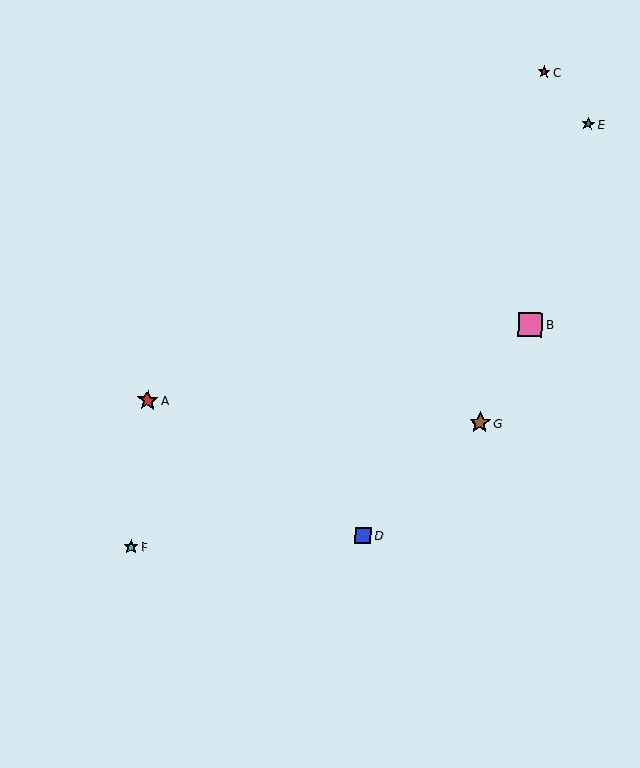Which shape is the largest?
The pink square (labeled B) is the largest.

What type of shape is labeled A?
Shape A is a red star.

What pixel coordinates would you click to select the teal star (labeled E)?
Click at (588, 124) to select the teal star E.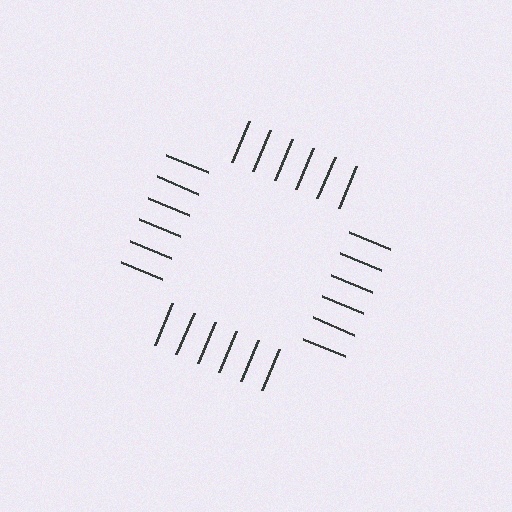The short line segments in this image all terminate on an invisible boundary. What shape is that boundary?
An illusory square — the line segments terminate on its edges but no continuous stroke is drawn.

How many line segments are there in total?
24 — 6 along each of the 4 edges.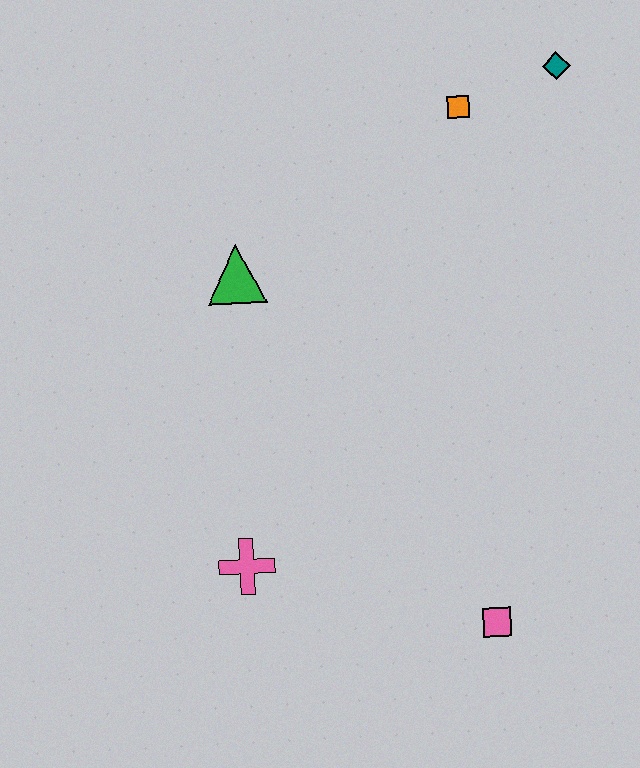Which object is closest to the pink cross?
The pink square is closest to the pink cross.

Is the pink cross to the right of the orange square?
No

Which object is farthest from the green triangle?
The pink square is farthest from the green triangle.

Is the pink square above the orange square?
No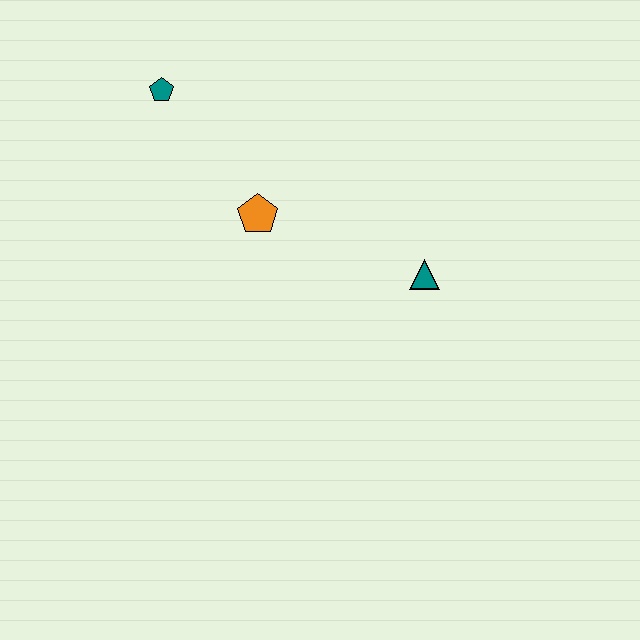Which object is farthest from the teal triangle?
The teal pentagon is farthest from the teal triangle.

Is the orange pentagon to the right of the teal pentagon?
Yes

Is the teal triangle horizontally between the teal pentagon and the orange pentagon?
No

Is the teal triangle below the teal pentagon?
Yes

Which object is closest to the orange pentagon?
The teal pentagon is closest to the orange pentagon.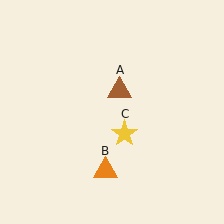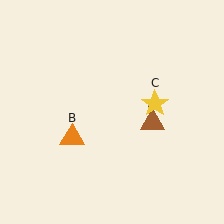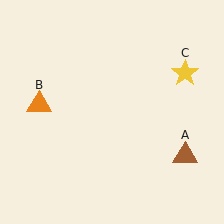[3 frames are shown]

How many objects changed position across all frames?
3 objects changed position: brown triangle (object A), orange triangle (object B), yellow star (object C).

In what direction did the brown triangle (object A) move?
The brown triangle (object A) moved down and to the right.